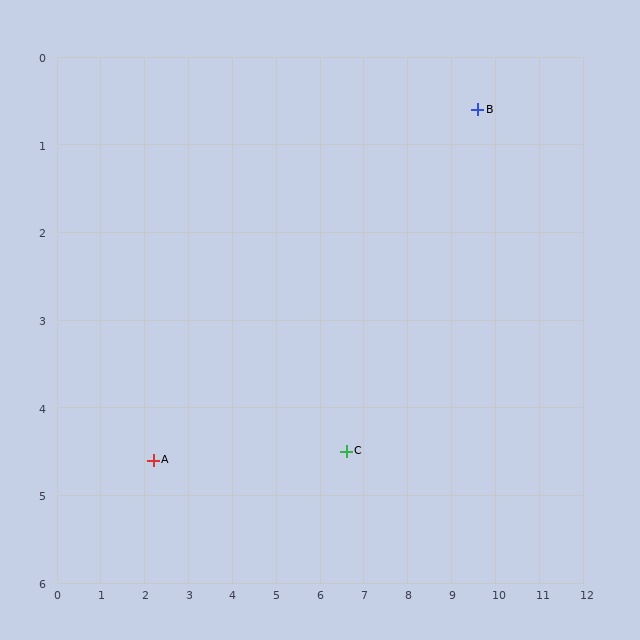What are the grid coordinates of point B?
Point B is at approximately (9.6, 0.6).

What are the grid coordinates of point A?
Point A is at approximately (2.2, 4.6).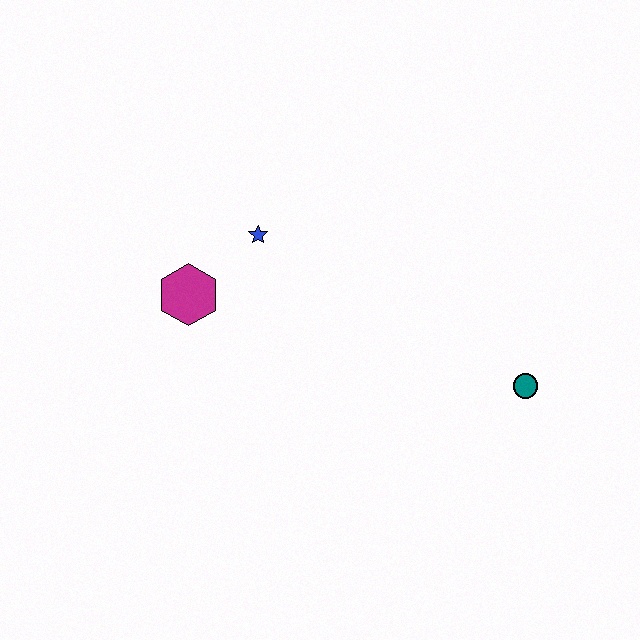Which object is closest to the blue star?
The magenta hexagon is closest to the blue star.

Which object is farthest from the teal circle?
The magenta hexagon is farthest from the teal circle.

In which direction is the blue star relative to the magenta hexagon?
The blue star is to the right of the magenta hexagon.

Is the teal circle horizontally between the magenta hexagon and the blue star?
No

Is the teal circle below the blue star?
Yes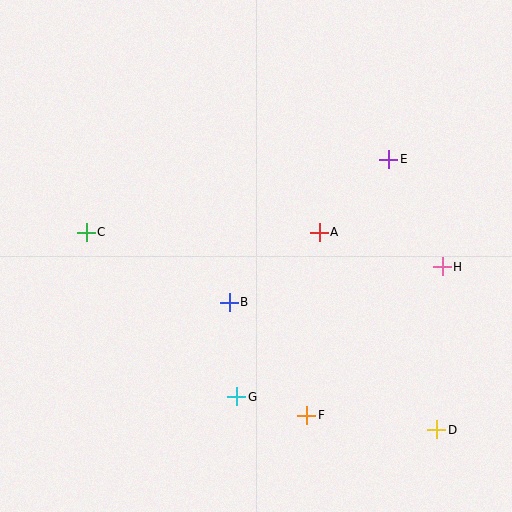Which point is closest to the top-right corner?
Point E is closest to the top-right corner.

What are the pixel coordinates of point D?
Point D is at (436, 430).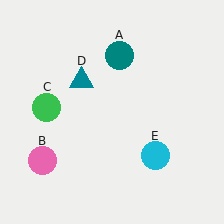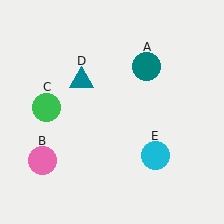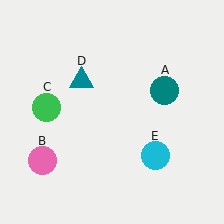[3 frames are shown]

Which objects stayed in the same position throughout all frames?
Pink circle (object B) and green circle (object C) and teal triangle (object D) and cyan circle (object E) remained stationary.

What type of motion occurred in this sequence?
The teal circle (object A) rotated clockwise around the center of the scene.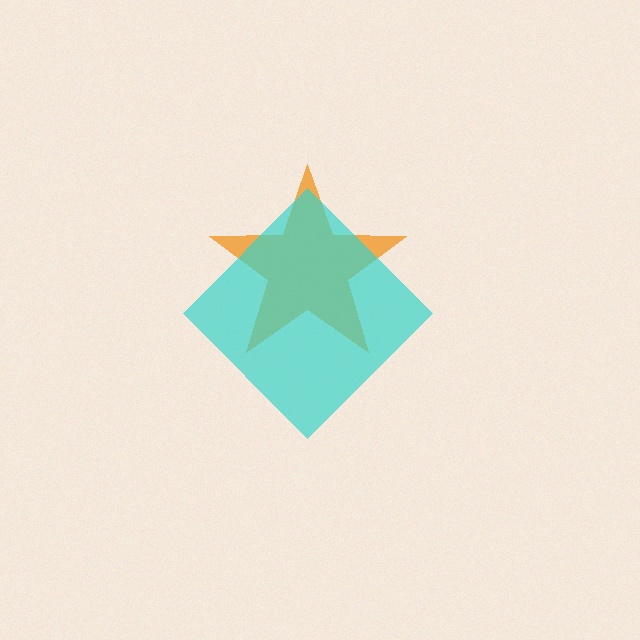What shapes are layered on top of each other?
The layered shapes are: an orange star, a cyan diamond.